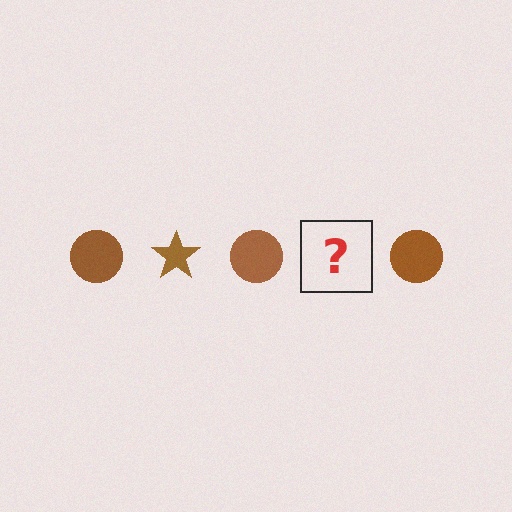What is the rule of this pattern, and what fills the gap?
The rule is that the pattern cycles through circle, star shapes in brown. The gap should be filled with a brown star.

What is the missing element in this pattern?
The missing element is a brown star.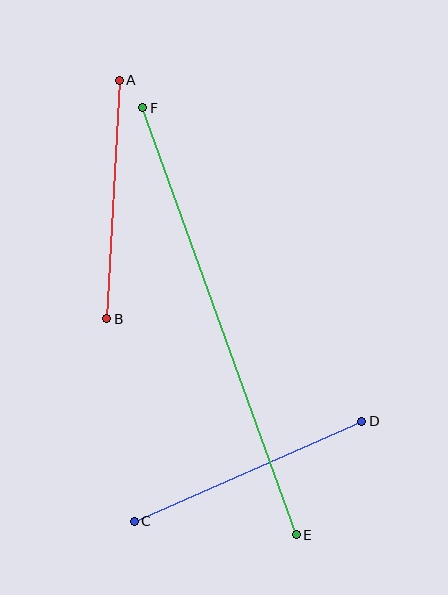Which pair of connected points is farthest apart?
Points E and F are farthest apart.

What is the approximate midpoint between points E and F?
The midpoint is at approximately (219, 321) pixels.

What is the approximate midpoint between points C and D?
The midpoint is at approximately (248, 471) pixels.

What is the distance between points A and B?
The distance is approximately 238 pixels.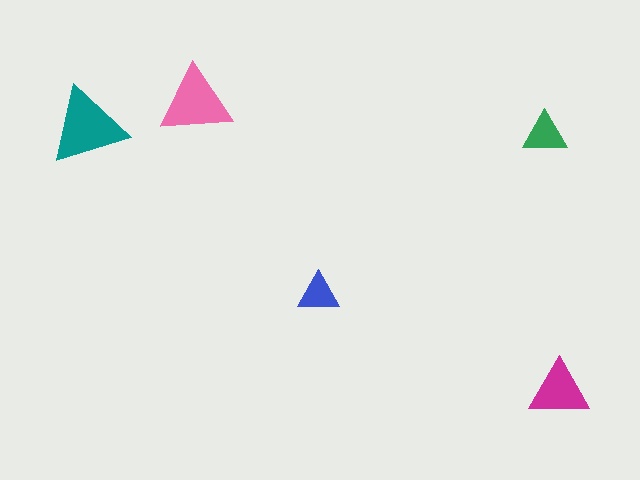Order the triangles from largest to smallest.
the teal one, the pink one, the magenta one, the green one, the blue one.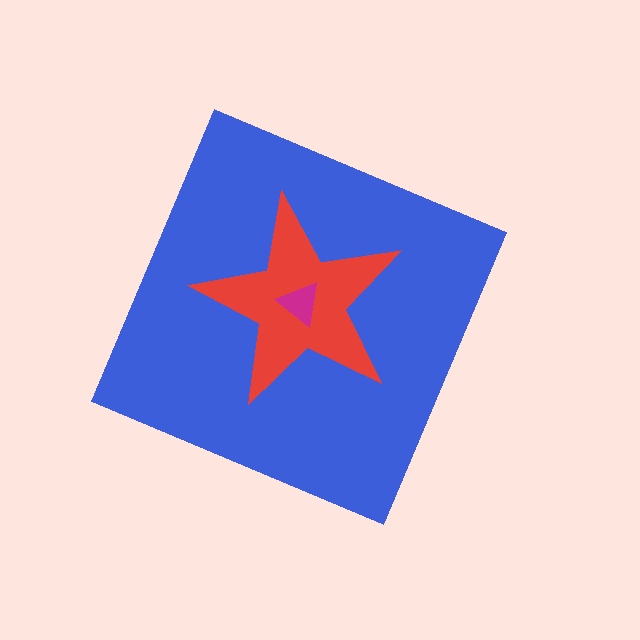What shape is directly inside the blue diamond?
The red star.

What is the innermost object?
The magenta triangle.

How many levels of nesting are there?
3.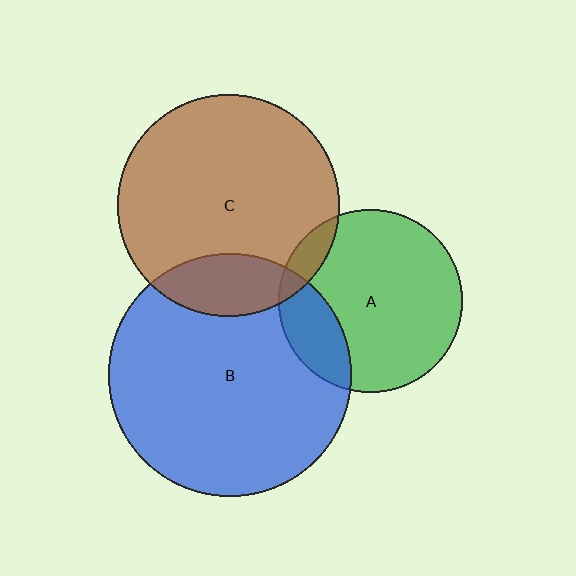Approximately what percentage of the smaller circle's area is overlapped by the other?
Approximately 10%.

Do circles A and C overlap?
Yes.